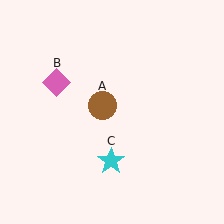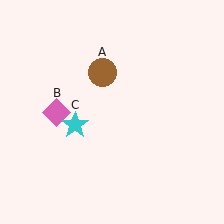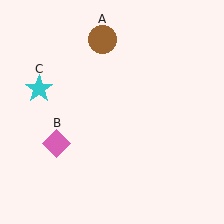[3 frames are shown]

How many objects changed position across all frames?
3 objects changed position: brown circle (object A), pink diamond (object B), cyan star (object C).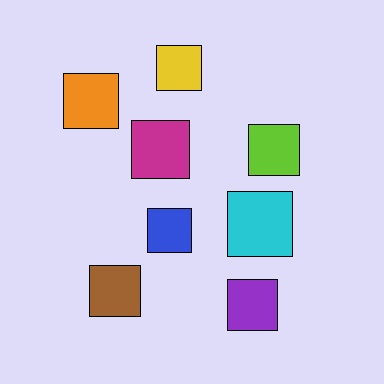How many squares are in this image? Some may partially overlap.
There are 8 squares.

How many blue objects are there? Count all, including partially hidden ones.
There is 1 blue object.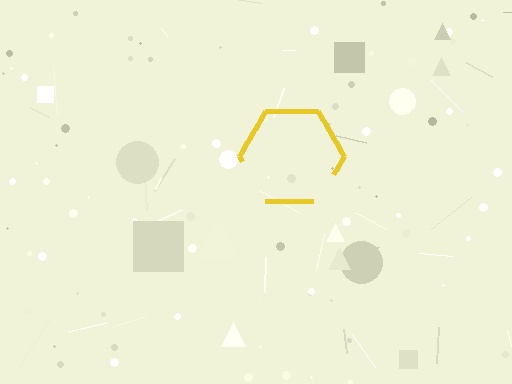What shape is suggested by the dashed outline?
The dashed outline suggests a hexagon.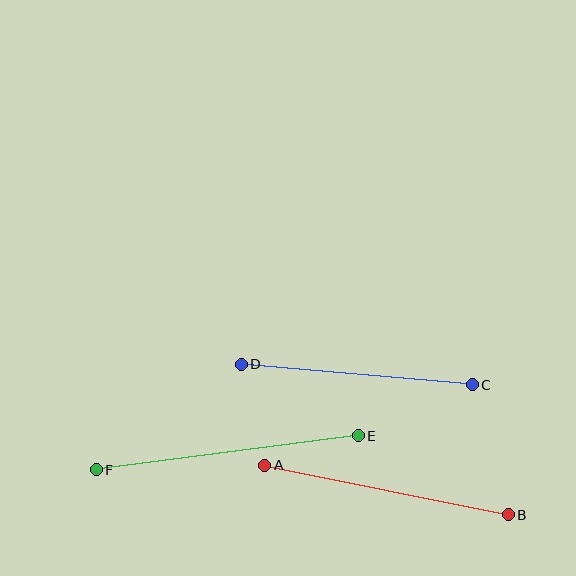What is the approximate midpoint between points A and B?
The midpoint is at approximately (386, 490) pixels.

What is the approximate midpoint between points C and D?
The midpoint is at approximately (357, 374) pixels.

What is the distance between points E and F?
The distance is approximately 264 pixels.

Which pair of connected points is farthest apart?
Points E and F are farthest apart.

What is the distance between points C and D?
The distance is approximately 232 pixels.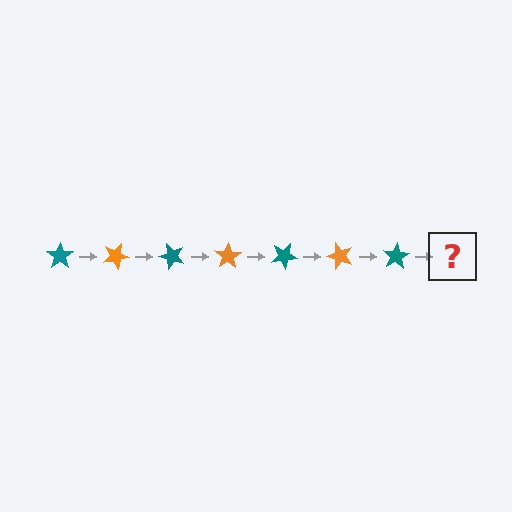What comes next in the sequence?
The next element should be an orange star, rotated 175 degrees from the start.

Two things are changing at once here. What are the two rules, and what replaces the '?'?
The two rules are that it rotates 25 degrees each step and the color cycles through teal and orange. The '?' should be an orange star, rotated 175 degrees from the start.